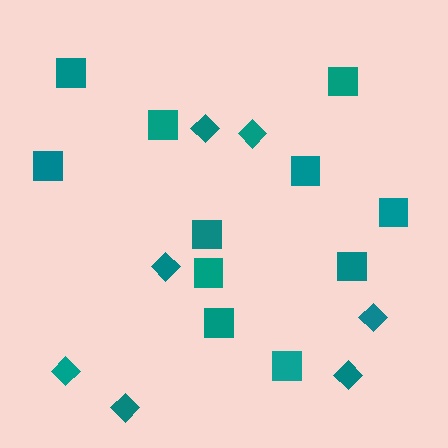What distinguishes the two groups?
There are 2 groups: one group of squares (11) and one group of diamonds (7).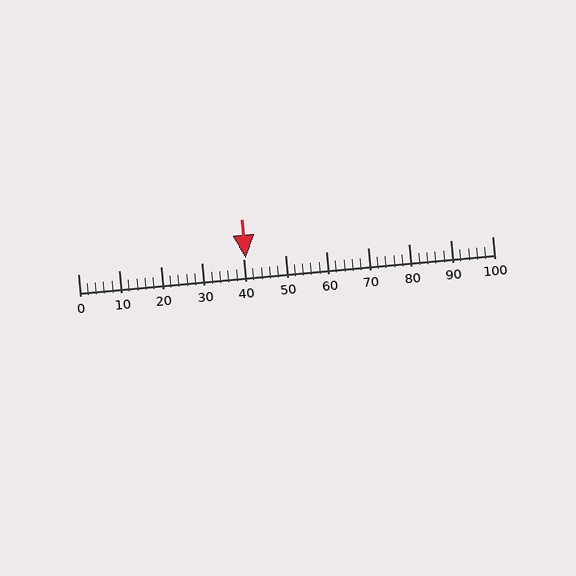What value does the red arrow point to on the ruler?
The red arrow points to approximately 41.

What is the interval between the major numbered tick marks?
The major tick marks are spaced 10 units apart.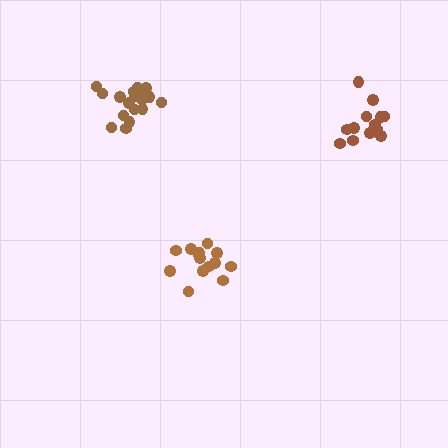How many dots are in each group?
Group 1: 18 dots, Group 2: 14 dots, Group 3: 13 dots (45 total).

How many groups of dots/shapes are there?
There are 3 groups.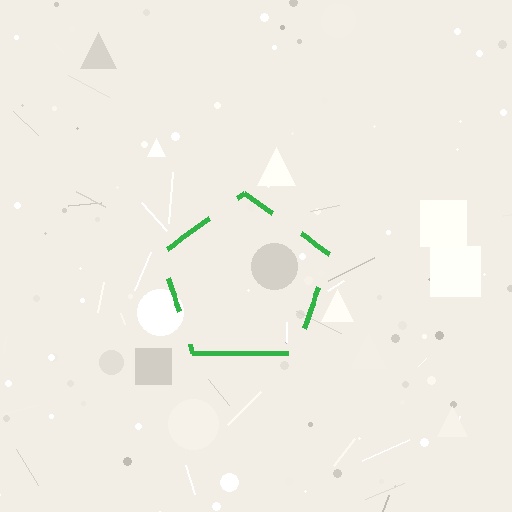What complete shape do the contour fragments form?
The contour fragments form a pentagon.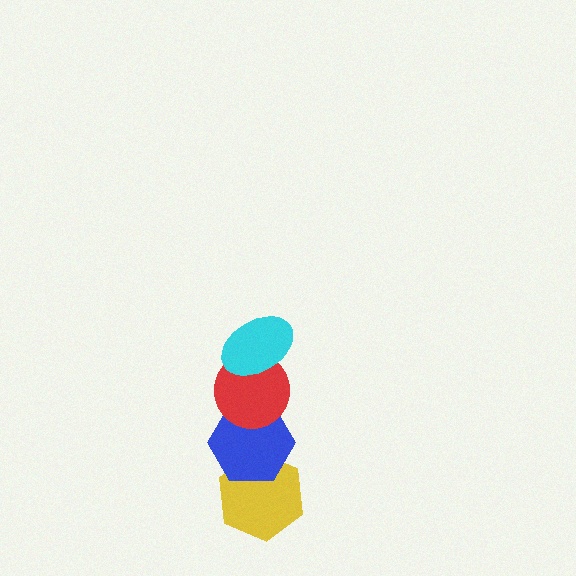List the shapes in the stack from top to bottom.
From top to bottom: the cyan ellipse, the red circle, the blue hexagon, the yellow hexagon.